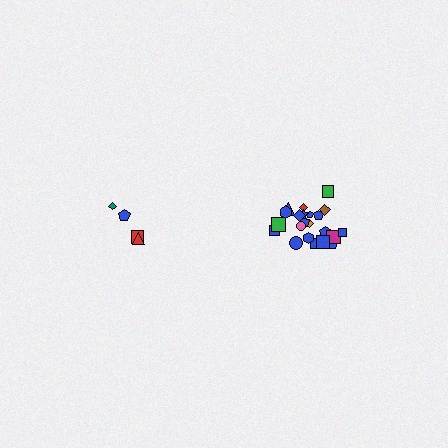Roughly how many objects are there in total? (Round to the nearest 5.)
Roughly 25 objects in total.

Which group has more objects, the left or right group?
The right group.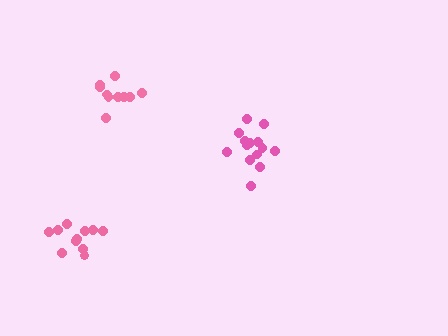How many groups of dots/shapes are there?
There are 3 groups.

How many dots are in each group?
Group 1: 14 dots, Group 2: 11 dots, Group 3: 10 dots (35 total).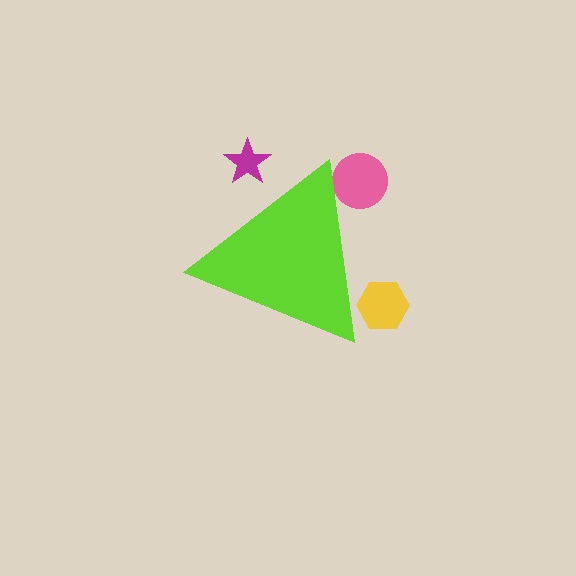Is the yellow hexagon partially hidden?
Yes, the yellow hexagon is partially hidden behind the lime triangle.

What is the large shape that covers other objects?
A lime triangle.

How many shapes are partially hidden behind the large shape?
3 shapes are partially hidden.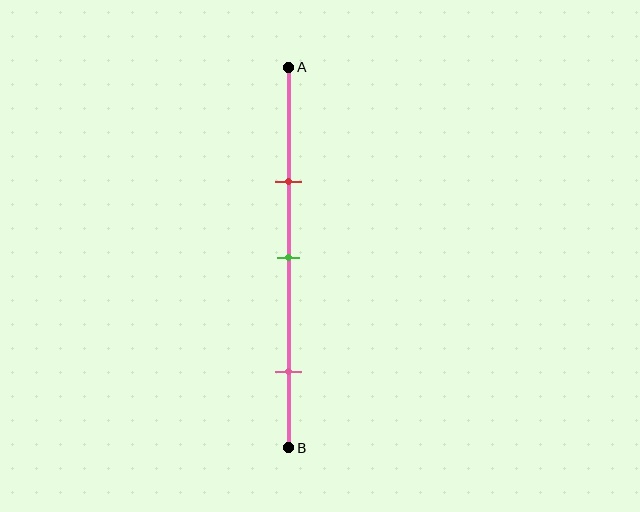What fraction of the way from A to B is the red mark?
The red mark is approximately 30% (0.3) of the way from A to B.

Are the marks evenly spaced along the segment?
No, the marks are not evenly spaced.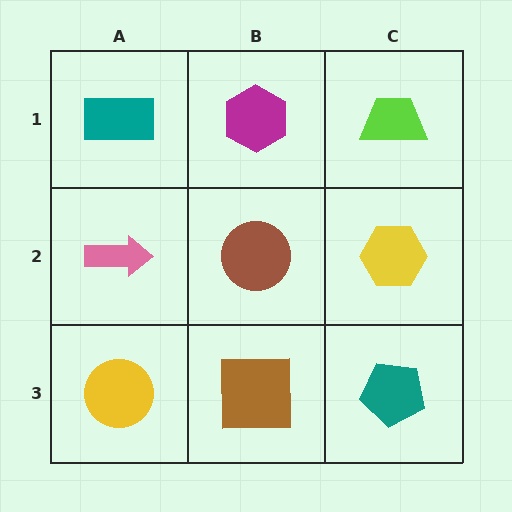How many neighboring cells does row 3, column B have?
3.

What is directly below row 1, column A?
A pink arrow.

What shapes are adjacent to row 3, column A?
A pink arrow (row 2, column A), a brown square (row 3, column B).